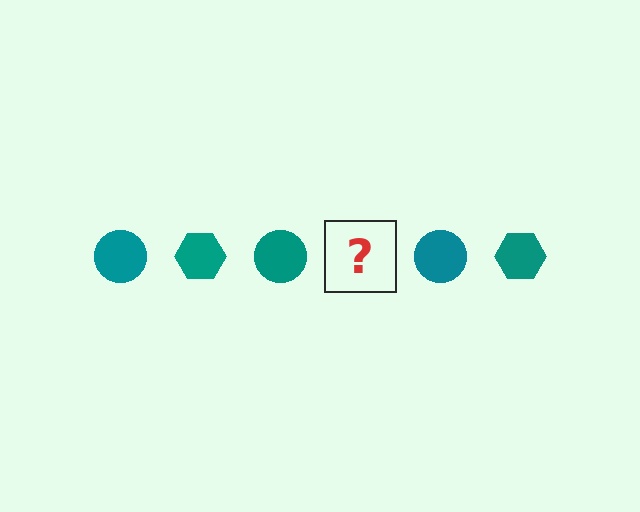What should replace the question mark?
The question mark should be replaced with a teal hexagon.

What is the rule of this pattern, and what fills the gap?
The rule is that the pattern cycles through circle, hexagon shapes in teal. The gap should be filled with a teal hexagon.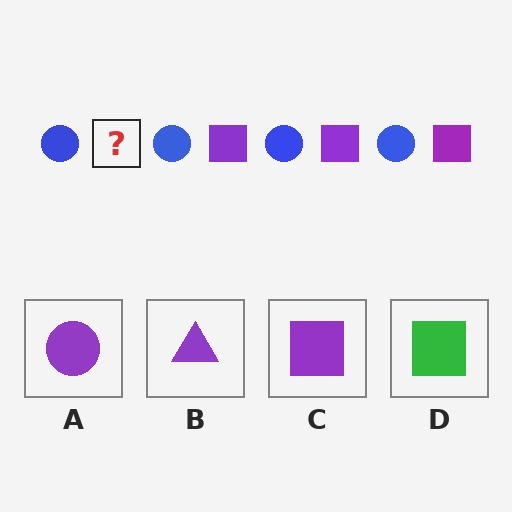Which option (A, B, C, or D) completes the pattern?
C.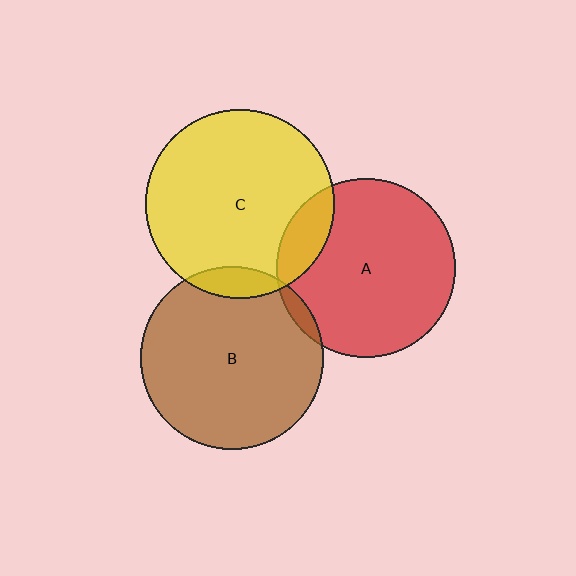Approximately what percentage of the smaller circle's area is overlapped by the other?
Approximately 5%.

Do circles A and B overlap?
Yes.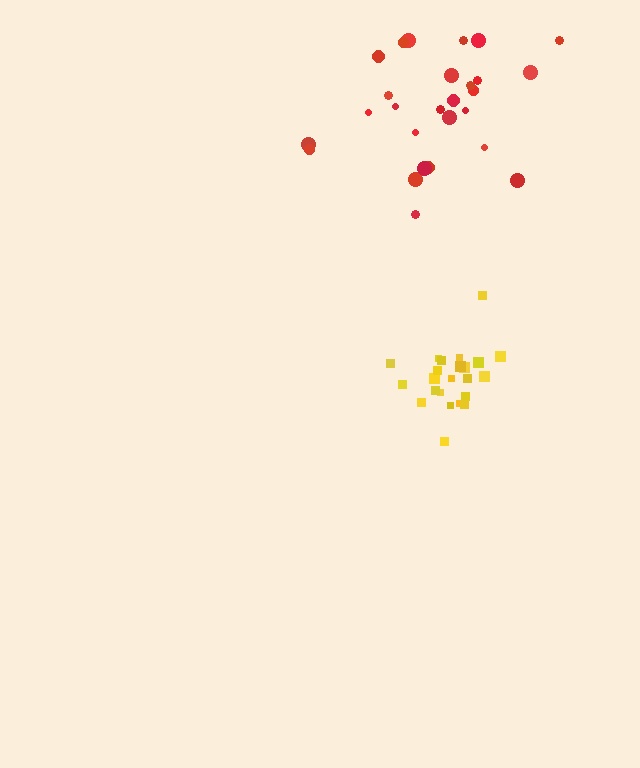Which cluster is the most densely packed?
Yellow.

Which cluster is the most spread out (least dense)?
Red.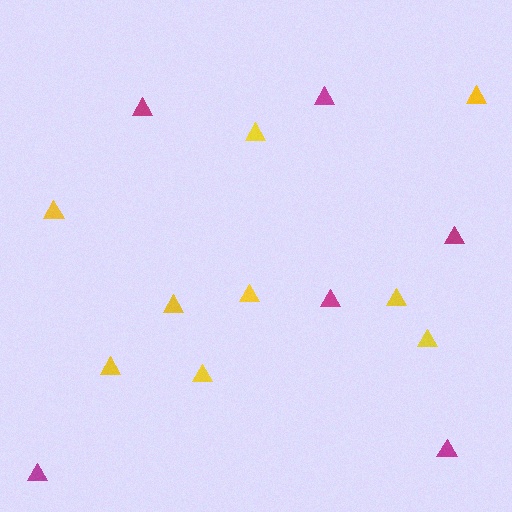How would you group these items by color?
There are 2 groups: one group of yellow triangles (9) and one group of magenta triangles (6).